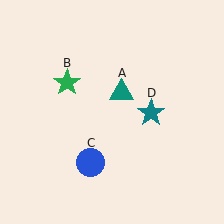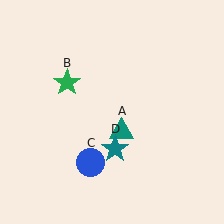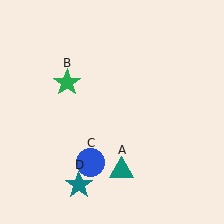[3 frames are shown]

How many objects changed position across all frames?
2 objects changed position: teal triangle (object A), teal star (object D).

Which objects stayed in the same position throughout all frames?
Green star (object B) and blue circle (object C) remained stationary.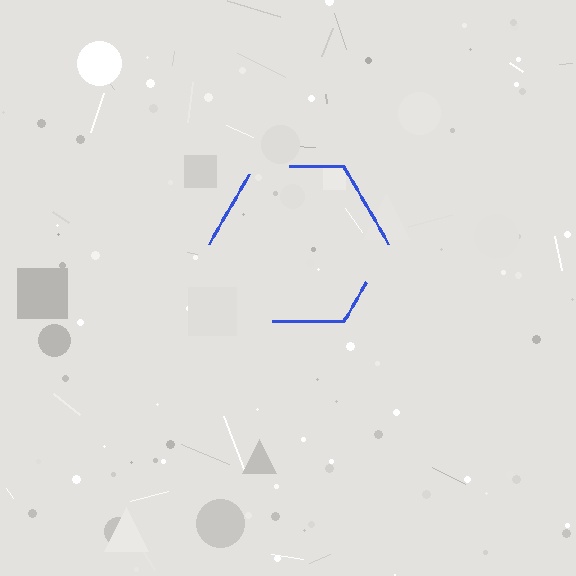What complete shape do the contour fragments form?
The contour fragments form a hexagon.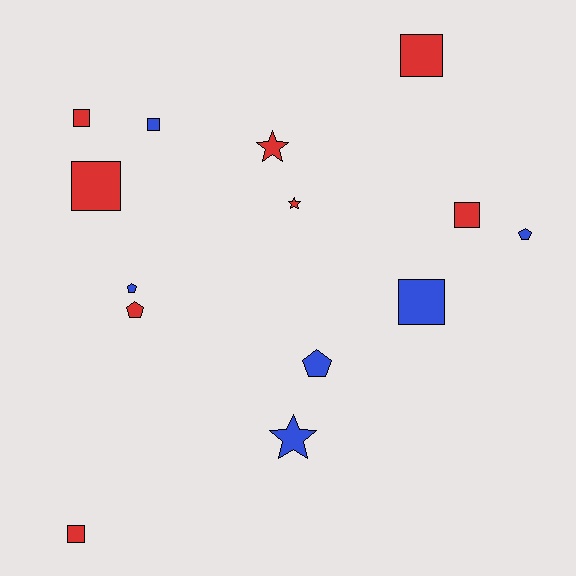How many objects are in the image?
There are 14 objects.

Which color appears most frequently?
Red, with 8 objects.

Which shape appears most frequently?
Square, with 7 objects.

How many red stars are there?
There are 2 red stars.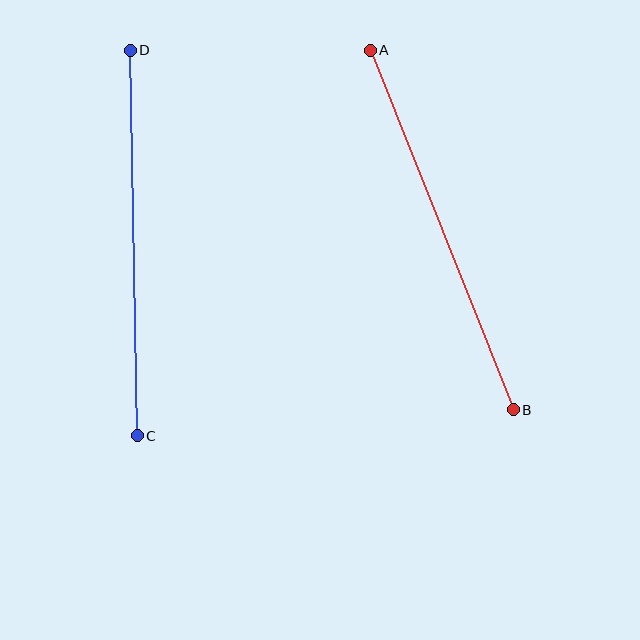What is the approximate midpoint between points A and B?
The midpoint is at approximately (442, 230) pixels.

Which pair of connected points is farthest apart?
Points A and B are farthest apart.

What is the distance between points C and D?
The distance is approximately 386 pixels.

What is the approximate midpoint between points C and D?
The midpoint is at approximately (134, 243) pixels.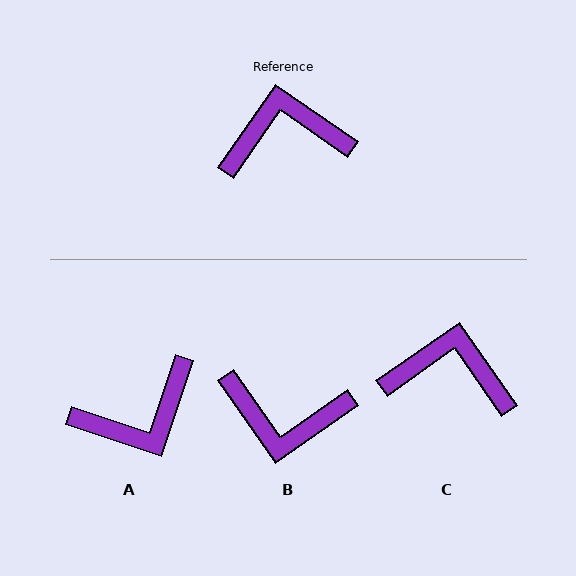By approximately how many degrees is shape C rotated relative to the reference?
Approximately 20 degrees clockwise.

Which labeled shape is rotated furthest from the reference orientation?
A, about 164 degrees away.